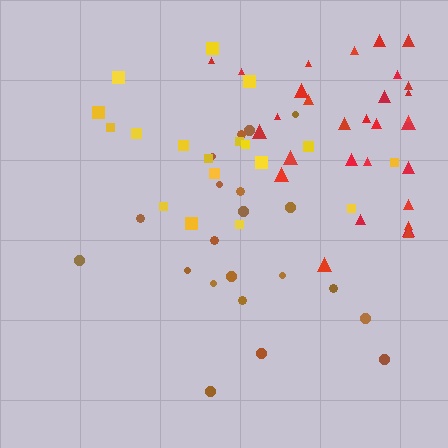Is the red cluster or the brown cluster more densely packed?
Red.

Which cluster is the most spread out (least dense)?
Yellow.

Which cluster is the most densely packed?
Red.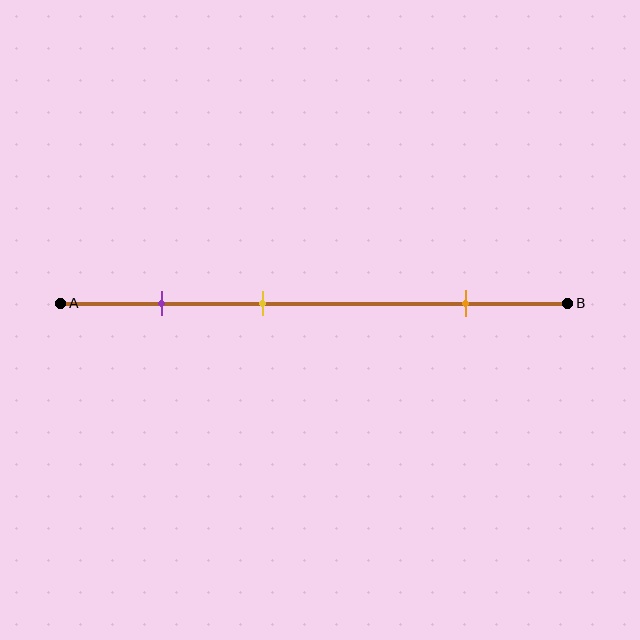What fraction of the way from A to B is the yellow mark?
The yellow mark is approximately 40% (0.4) of the way from A to B.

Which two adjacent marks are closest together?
The purple and yellow marks are the closest adjacent pair.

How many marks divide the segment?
There are 3 marks dividing the segment.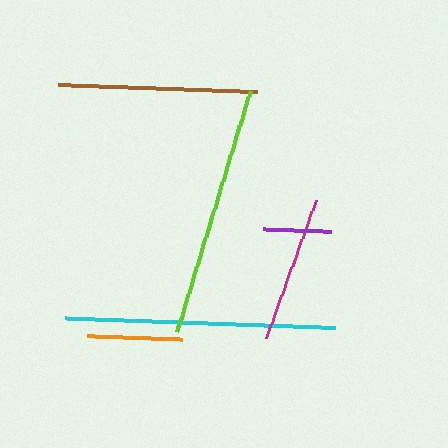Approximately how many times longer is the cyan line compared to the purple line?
The cyan line is approximately 4.0 times the length of the purple line.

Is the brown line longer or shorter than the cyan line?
The cyan line is longer than the brown line.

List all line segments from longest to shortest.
From longest to shortest: cyan, lime, brown, magenta, orange, purple.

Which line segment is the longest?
The cyan line is the longest at approximately 270 pixels.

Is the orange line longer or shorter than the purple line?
The orange line is longer than the purple line.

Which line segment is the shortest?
The purple line is the shortest at approximately 68 pixels.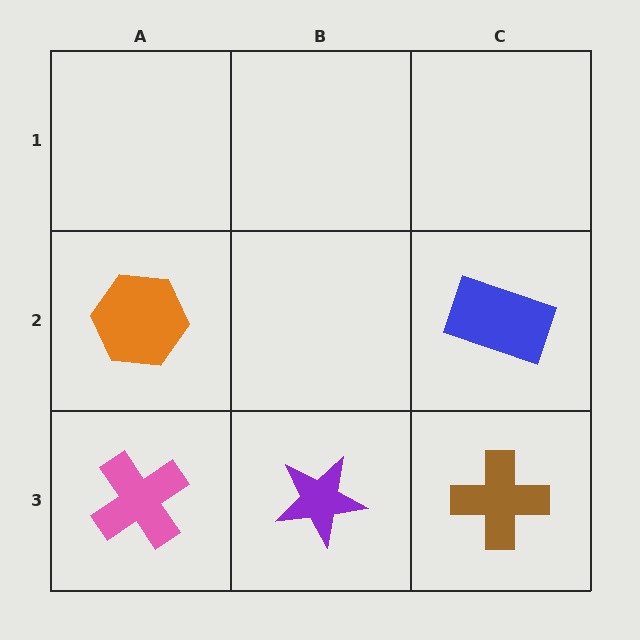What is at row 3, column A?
A pink cross.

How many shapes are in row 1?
0 shapes.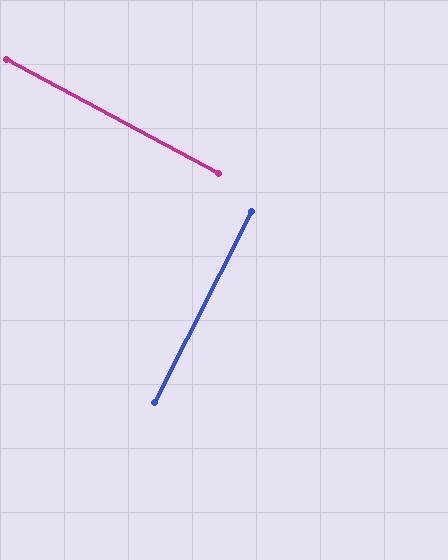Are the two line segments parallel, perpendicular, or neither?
Perpendicular — they meet at approximately 89°.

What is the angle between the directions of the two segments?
Approximately 89 degrees.